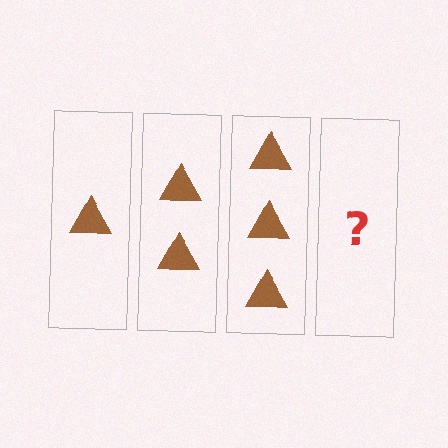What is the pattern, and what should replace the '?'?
The pattern is that each step adds one more triangle. The '?' should be 4 triangles.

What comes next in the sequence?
The next element should be 4 triangles.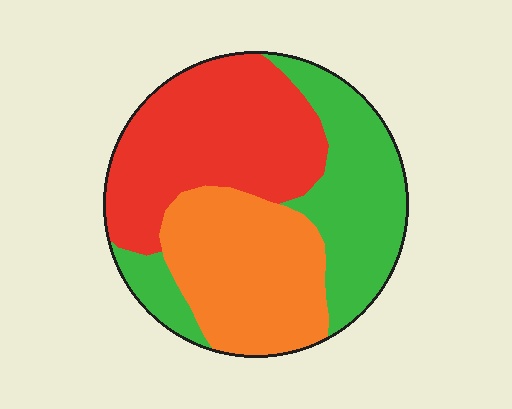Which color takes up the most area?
Red, at roughly 35%.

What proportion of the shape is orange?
Orange covers around 30% of the shape.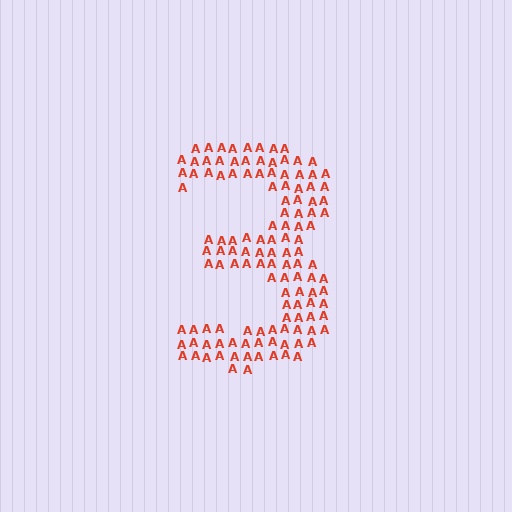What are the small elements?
The small elements are letter A's.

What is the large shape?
The large shape is the digit 3.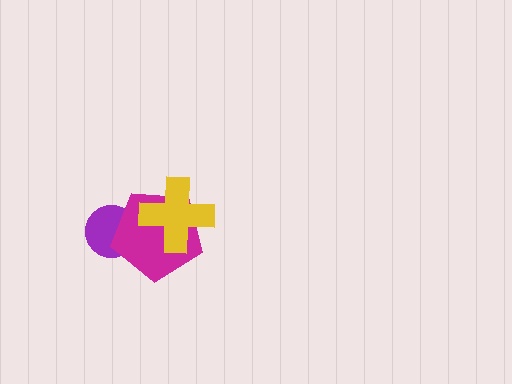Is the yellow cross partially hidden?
No, no other shape covers it.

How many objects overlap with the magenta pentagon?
2 objects overlap with the magenta pentagon.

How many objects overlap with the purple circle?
1 object overlaps with the purple circle.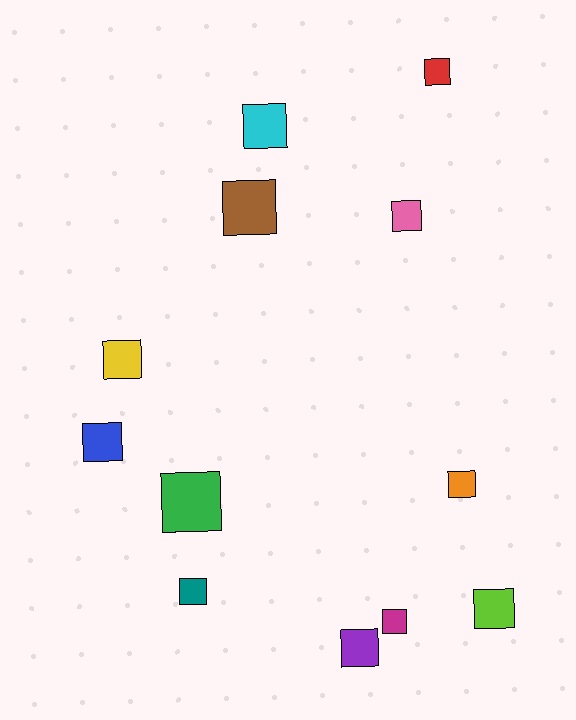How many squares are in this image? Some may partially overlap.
There are 12 squares.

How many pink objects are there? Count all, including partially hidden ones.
There is 1 pink object.